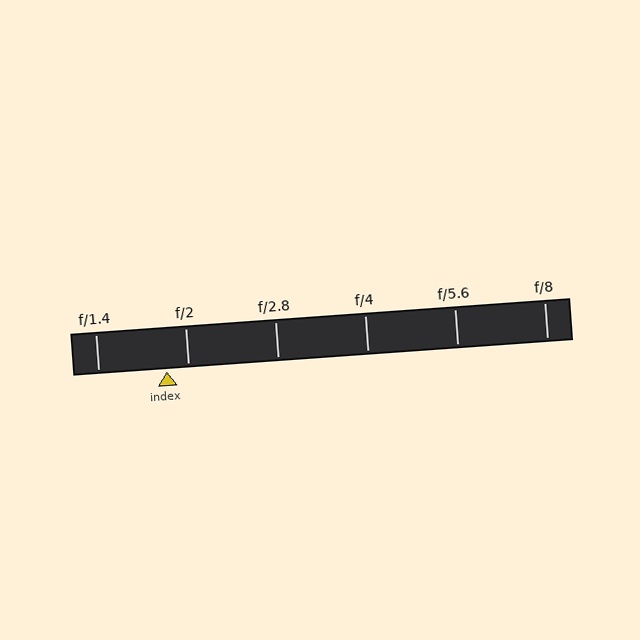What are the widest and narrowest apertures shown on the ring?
The widest aperture shown is f/1.4 and the narrowest is f/8.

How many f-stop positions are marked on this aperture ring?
There are 6 f-stop positions marked.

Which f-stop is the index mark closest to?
The index mark is closest to f/2.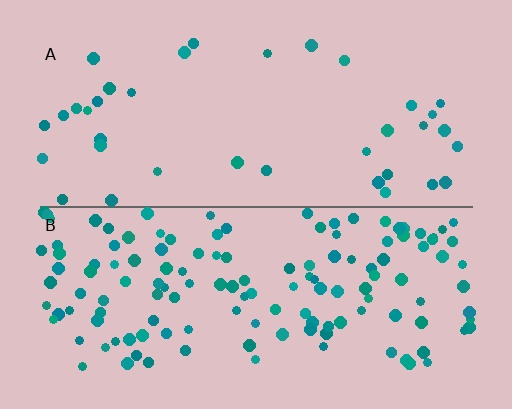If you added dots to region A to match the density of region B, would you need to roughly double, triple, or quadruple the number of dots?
Approximately quadruple.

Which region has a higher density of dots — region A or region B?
B (the bottom).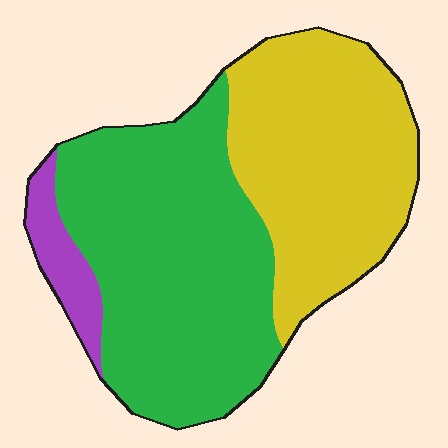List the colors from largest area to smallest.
From largest to smallest: green, yellow, purple.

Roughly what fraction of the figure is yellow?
Yellow takes up about two fifths (2/5) of the figure.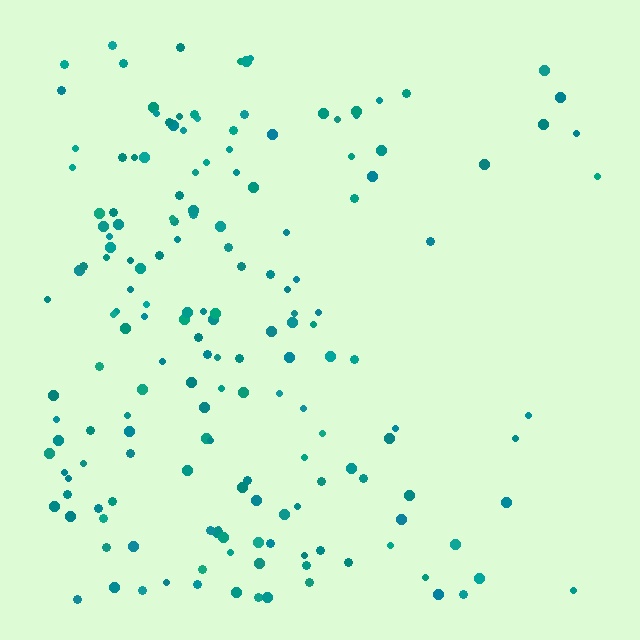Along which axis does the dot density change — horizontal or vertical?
Horizontal.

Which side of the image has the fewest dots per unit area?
The right.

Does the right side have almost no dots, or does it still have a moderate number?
Still a moderate number, just noticeably fewer than the left.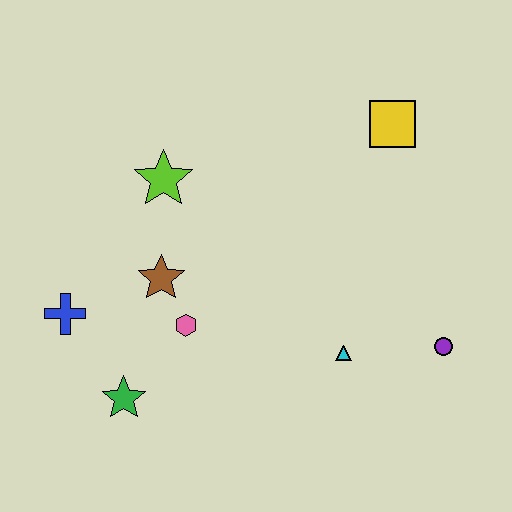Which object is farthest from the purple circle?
The blue cross is farthest from the purple circle.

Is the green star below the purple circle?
Yes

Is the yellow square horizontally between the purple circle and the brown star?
Yes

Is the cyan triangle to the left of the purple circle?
Yes